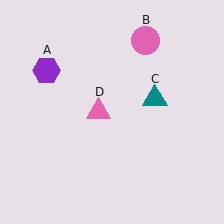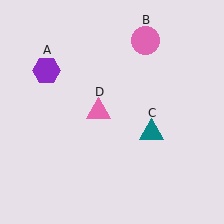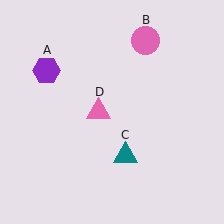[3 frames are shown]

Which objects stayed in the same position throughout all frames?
Purple hexagon (object A) and pink circle (object B) and pink triangle (object D) remained stationary.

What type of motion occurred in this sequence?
The teal triangle (object C) rotated clockwise around the center of the scene.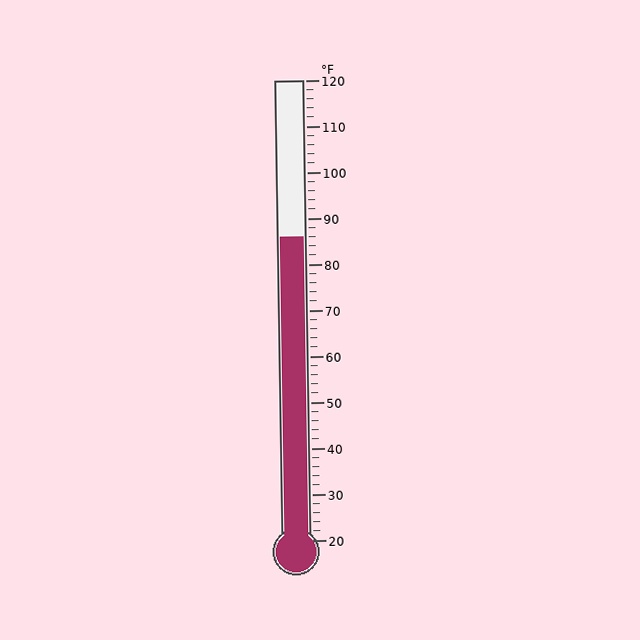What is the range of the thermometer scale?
The thermometer scale ranges from 20°F to 120°F.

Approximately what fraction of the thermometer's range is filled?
The thermometer is filled to approximately 65% of its range.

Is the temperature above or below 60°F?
The temperature is above 60°F.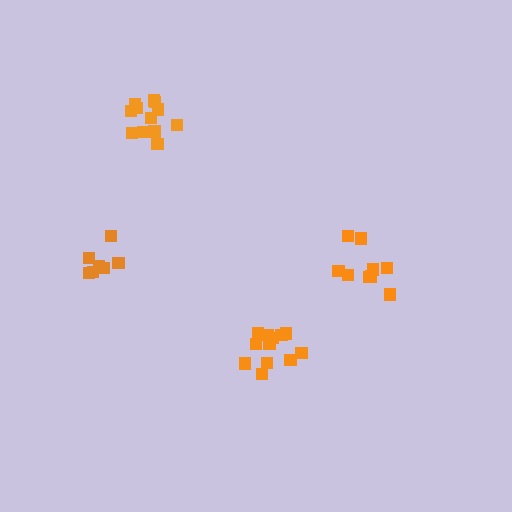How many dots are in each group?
Group 1: 12 dots, Group 2: 7 dots, Group 3: 9 dots, Group 4: 12 dots (40 total).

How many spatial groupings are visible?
There are 4 spatial groupings.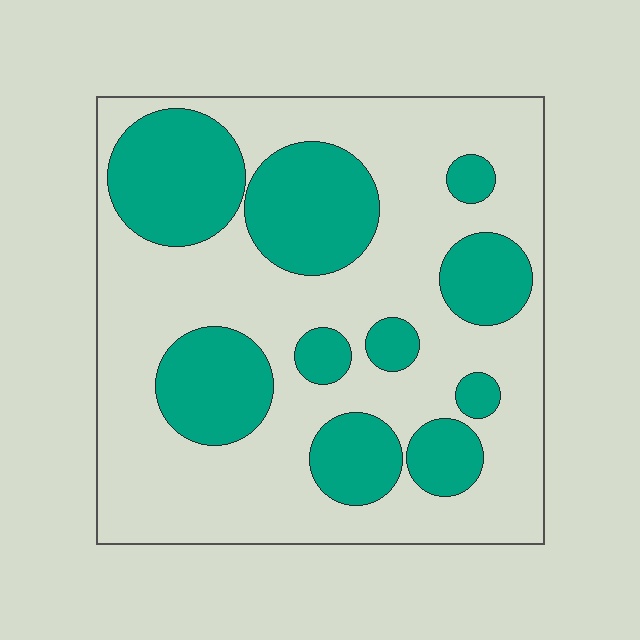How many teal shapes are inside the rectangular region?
10.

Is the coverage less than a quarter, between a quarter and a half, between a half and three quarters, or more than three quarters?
Between a quarter and a half.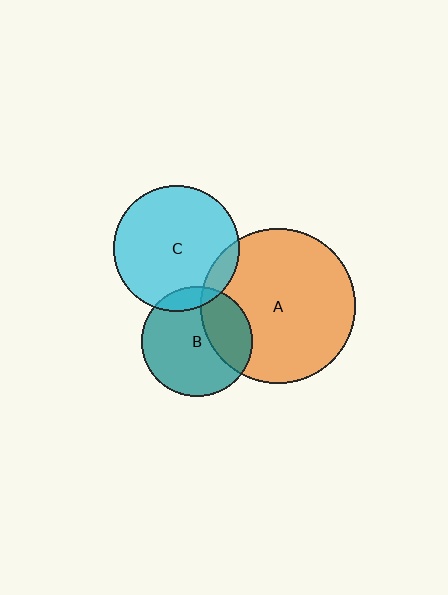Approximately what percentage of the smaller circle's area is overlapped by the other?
Approximately 30%.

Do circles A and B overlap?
Yes.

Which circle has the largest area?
Circle A (orange).